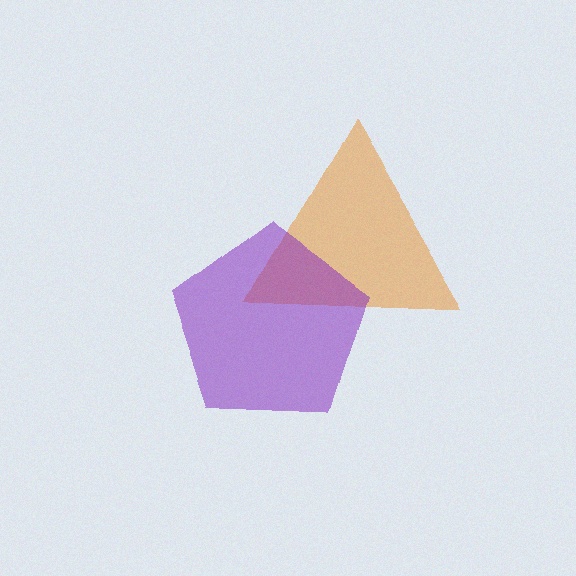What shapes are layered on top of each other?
The layered shapes are: an orange triangle, a purple pentagon.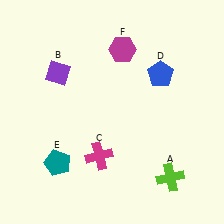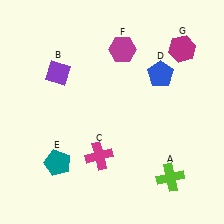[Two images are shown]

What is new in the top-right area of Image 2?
A magenta hexagon (G) was added in the top-right area of Image 2.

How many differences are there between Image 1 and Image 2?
There is 1 difference between the two images.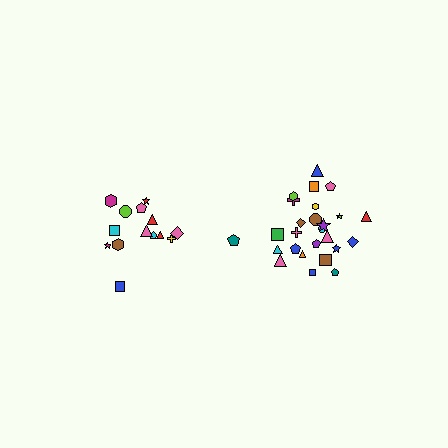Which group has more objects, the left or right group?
The right group.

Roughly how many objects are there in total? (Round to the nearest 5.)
Roughly 40 objects in total.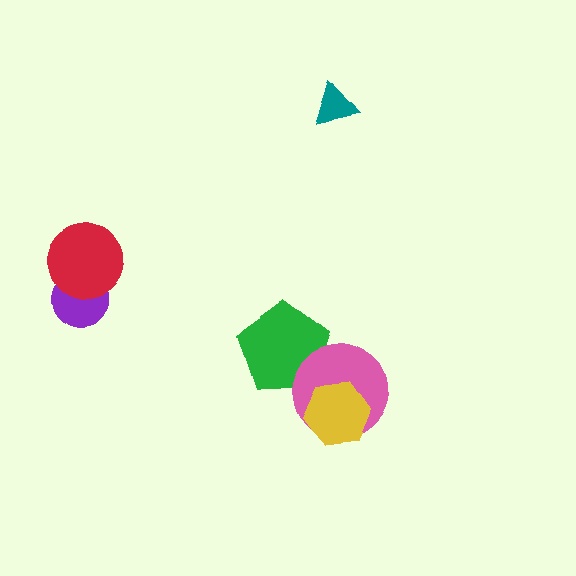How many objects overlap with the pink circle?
2 objects overlap with the pink circle.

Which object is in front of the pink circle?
The yellow hexagon is in front of the pink circle.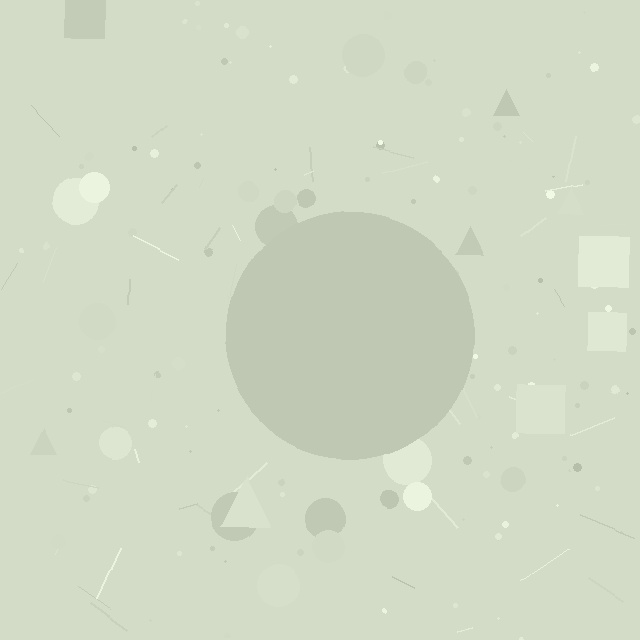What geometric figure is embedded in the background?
A circle is embedded in the background.